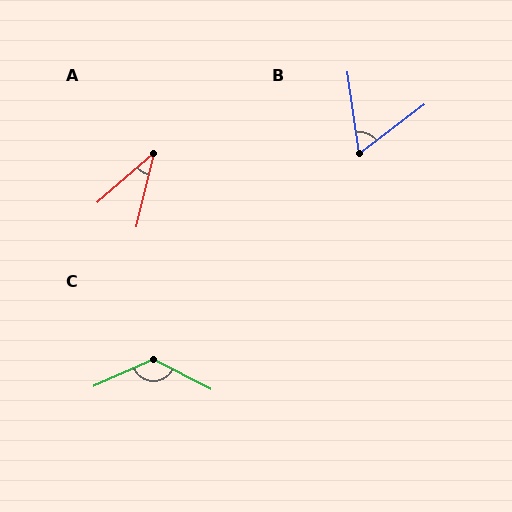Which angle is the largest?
C, at approximately 128 degrees.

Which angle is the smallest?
A, at approximately 36 degrees.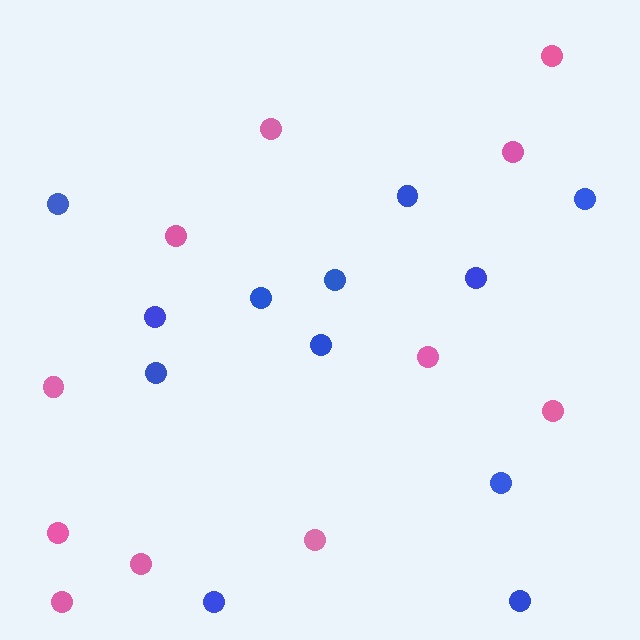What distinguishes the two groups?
There are 2 groups: one group of blue circles (12) and one group of pink circles (11).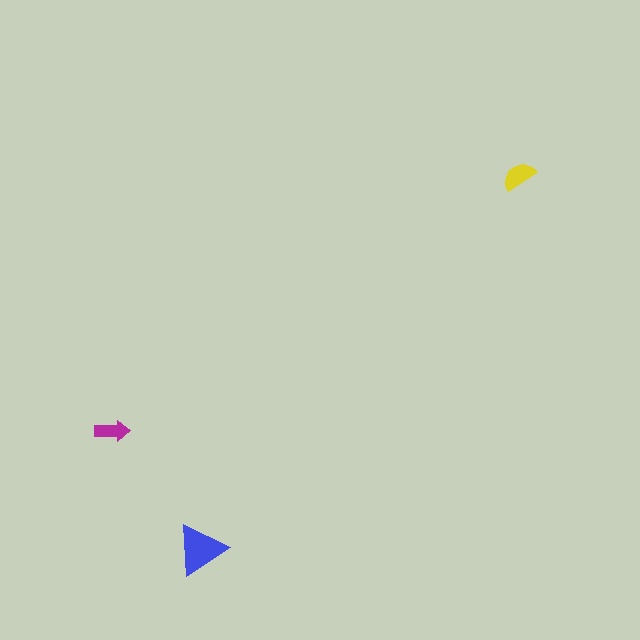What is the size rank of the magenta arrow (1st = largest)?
3rd.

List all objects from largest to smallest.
The blue triangle, the yellow semicircle, the magenta arrow.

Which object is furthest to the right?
The yellow semicircle is rightmost.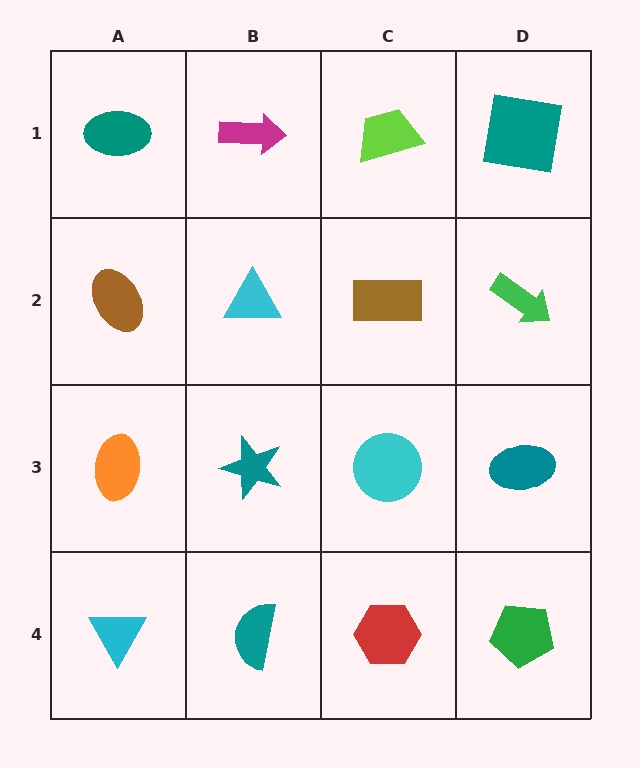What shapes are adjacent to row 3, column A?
A brown ellipse (row 2, column A), a cyan triangle (row 4, column A), a teal star (row 3, column B).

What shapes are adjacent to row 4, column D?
A teal ellipse (row 3, column D), a red hexagon (row 4, column C).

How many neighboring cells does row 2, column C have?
4.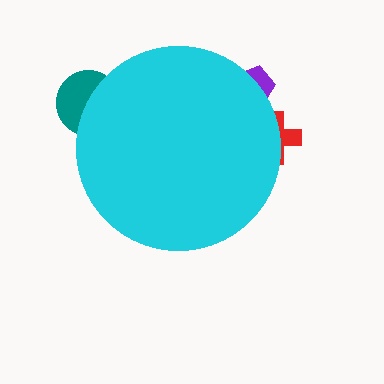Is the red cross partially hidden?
Yes, the red cross is partially hidden behind the cyan circle.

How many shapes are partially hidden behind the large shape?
3 shapes are partially hidden.